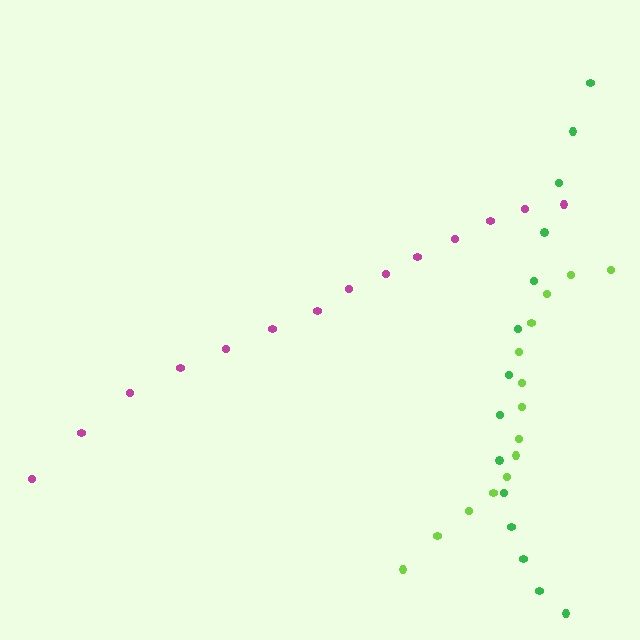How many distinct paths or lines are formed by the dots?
There are 3 distinct paths.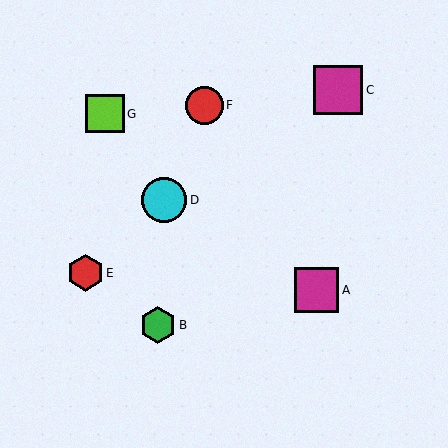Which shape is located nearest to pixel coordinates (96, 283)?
The red hexagon (labeled E) at (85, 273) is nearest to that location.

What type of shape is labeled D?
Shape D is a cyan circle.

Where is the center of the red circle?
The center of the red circle is at (205, 105).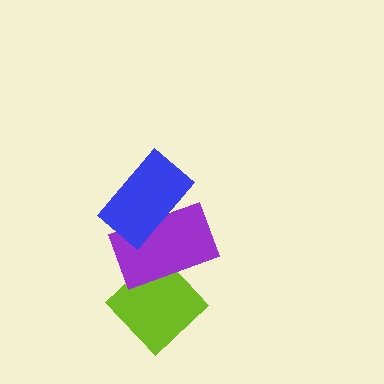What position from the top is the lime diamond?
The lime diamond is 3rd from the top.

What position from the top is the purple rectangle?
The purple rectangle is 2nd from the top.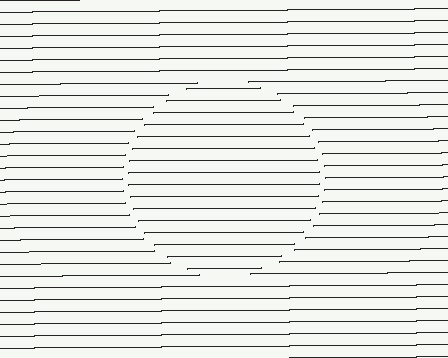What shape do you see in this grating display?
An illusory circle. The interior of the shape contains the same grating, shifted by half a period — the contour is defined by the phase discontinuity where line-ends from the inner and outer gratings abut.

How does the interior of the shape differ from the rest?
The interior of the shape contains the same grating, shifted by half a period — the contour is defined by the phase discontinuity where line-ends from the inner and outer gratings abut.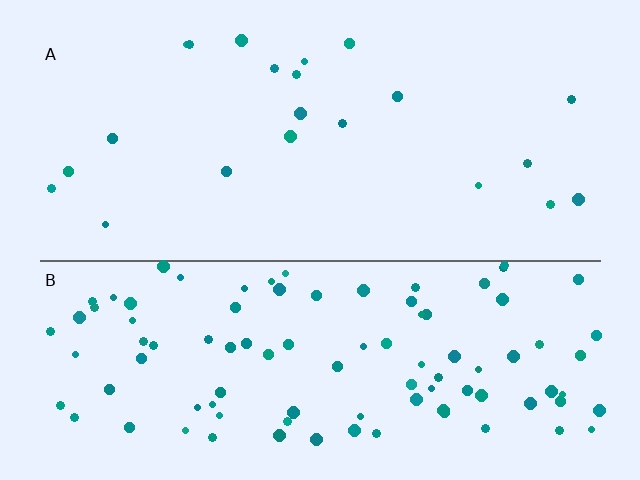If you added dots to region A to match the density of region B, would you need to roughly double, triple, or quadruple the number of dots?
Approximately quadruple.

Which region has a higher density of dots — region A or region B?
B (the bottom).